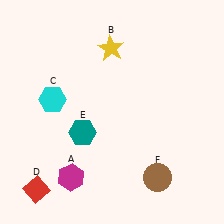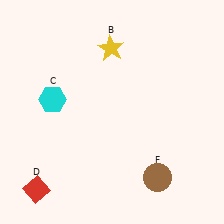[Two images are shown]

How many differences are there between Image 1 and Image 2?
There are 2 differences between the two images.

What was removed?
The teal hexagon (E), the magenta hexagon (A) were removed in Image 2.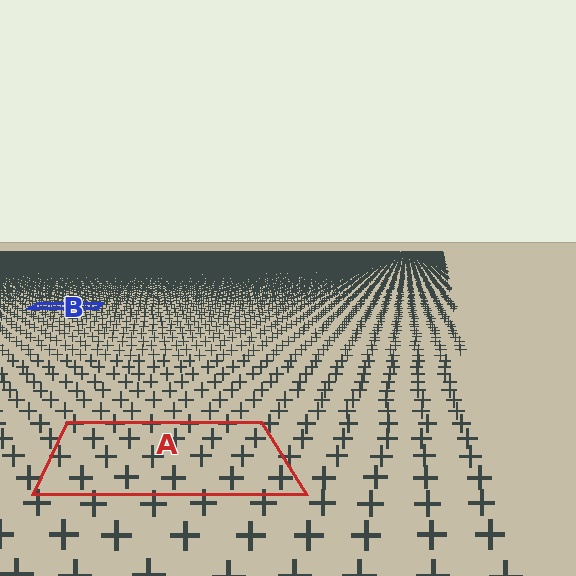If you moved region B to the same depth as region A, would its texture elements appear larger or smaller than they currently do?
They would appear larger. At a closer depth, the same texture elements are projected at a bigger on-screen size.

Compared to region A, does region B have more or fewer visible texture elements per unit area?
Region B has more texture elements per unit area — they are packed more densely because it is farther away.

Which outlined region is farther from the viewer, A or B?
Region B is farther from the viewer — the texture elements inside it appear smaller and more densely packed.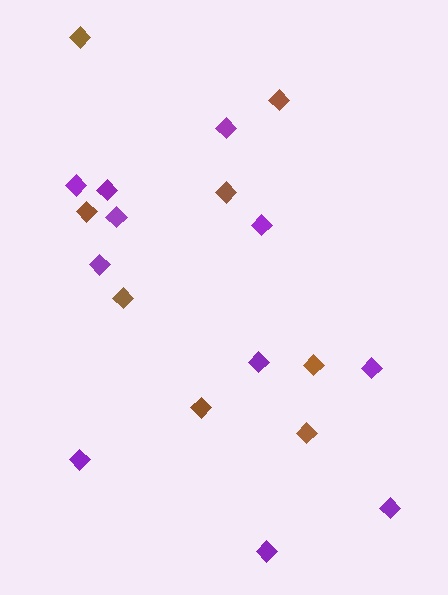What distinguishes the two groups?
There are 2 groups: one group of brown diamonds (8) and one group of purple diamonds (11).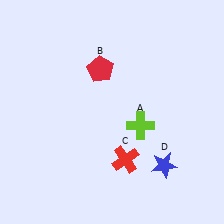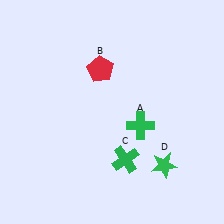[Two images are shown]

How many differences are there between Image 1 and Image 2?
There are 3 differences between the two images.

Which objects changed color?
A changed from lime to green. C changed from red to green. D changed from blue to green.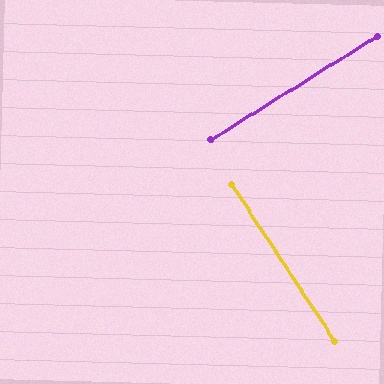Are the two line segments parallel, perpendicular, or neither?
Perpendicular — they meet at approximately 89°.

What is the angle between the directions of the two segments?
Approximately 89 degrees.